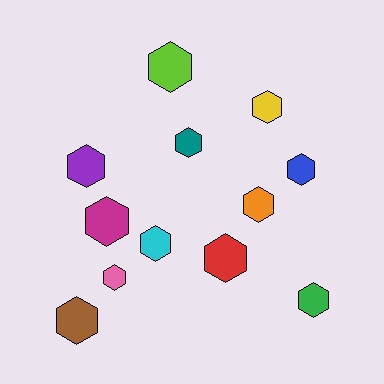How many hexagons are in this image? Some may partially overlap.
There are 12 hexagons.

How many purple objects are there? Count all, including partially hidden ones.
There is 1 purple object.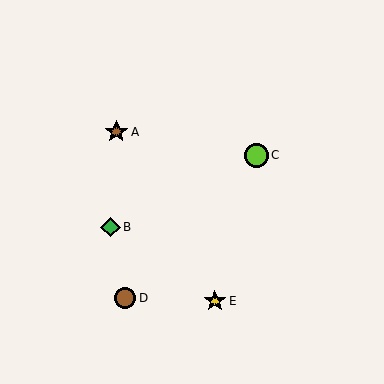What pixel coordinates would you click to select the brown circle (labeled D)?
Click at (125, 298) to select the brown circle D.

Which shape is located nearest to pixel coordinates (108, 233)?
The green diamond (labeled B) at (110, 227) is nearest to that location.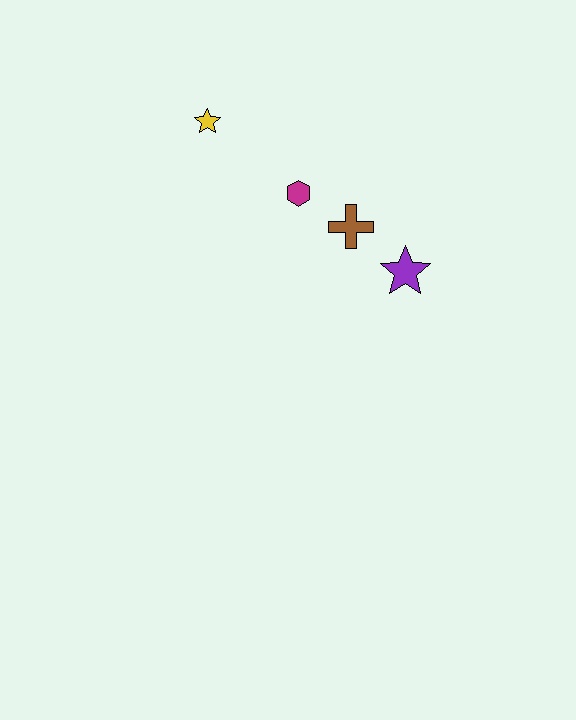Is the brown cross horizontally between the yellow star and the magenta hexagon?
No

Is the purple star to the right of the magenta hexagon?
Yes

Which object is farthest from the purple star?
The yellow star is farthest from the purple star.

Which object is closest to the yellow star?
The magenta hexagon is closest to the yellow star.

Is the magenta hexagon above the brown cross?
Yes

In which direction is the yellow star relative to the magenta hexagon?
The yellow star is to the left of the magenta hexagon.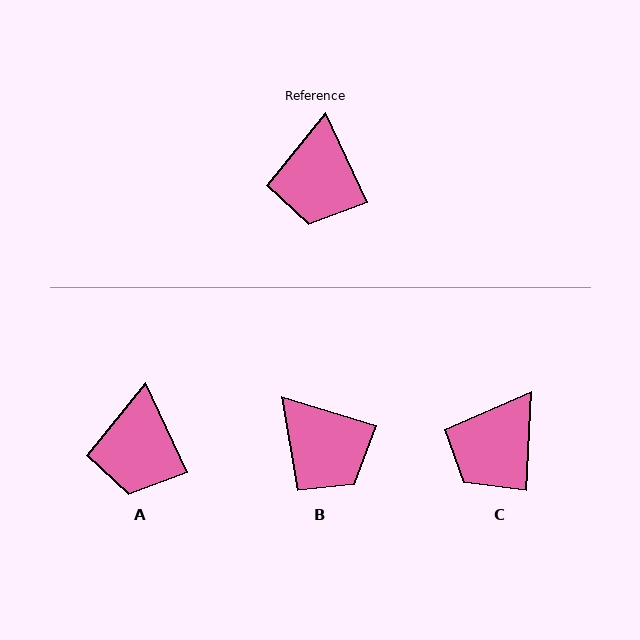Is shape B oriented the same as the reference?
No, it is off by about 49 degrees.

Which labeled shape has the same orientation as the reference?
A.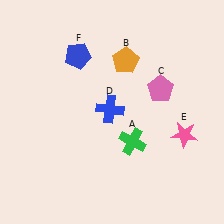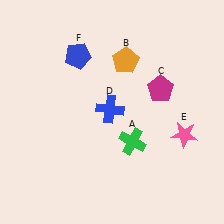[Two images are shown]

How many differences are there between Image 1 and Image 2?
There is 1 difference between the two images.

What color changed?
The pentagon (C) changed from pink in Image 1 to magenta in Image 2.